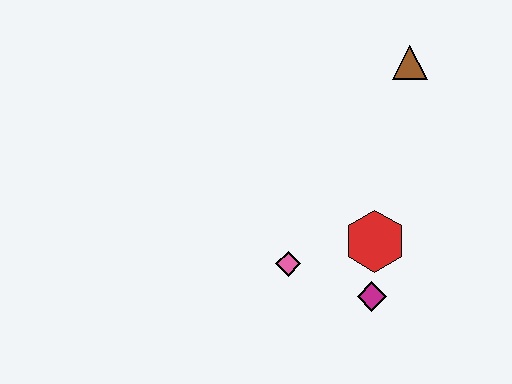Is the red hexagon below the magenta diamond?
No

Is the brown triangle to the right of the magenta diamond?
Yes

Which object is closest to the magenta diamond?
The red hexagon is closest to the magenta diamond.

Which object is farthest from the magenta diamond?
The brown triangle is farthest from the magenta diamond.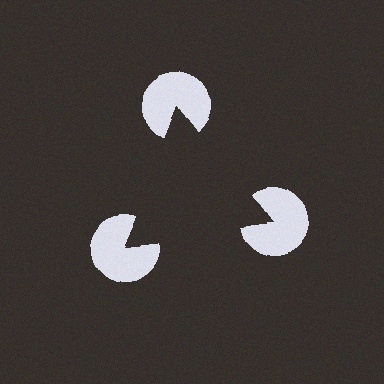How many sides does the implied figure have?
3 sides.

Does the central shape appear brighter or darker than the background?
It typically appears slightly darker than the background, even though no actual brightness change is drawn.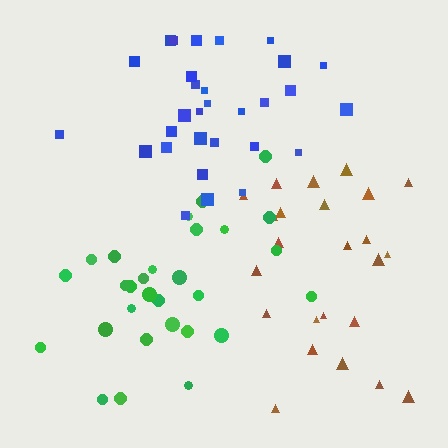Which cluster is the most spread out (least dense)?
Brown.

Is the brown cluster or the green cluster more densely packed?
Green.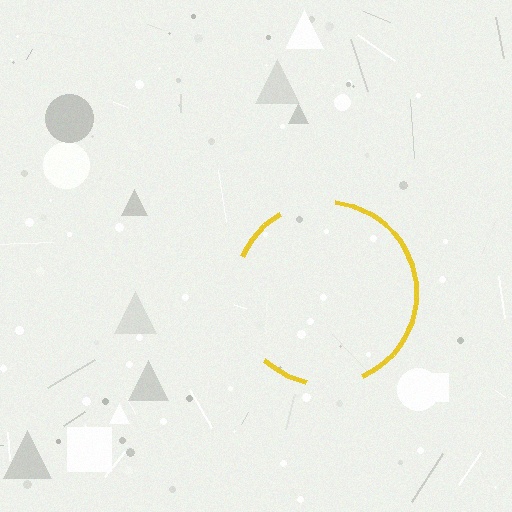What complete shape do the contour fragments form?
The contour fragments form a circle.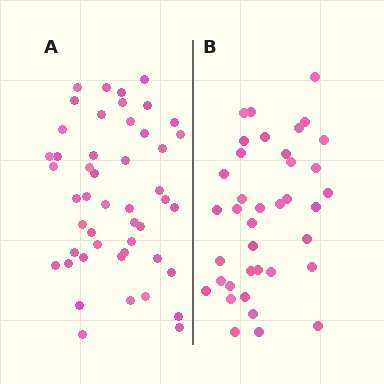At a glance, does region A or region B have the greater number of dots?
Region A (the left region) has more dots.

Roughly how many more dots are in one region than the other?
Region A has roughly 10 or so more dots than region B.